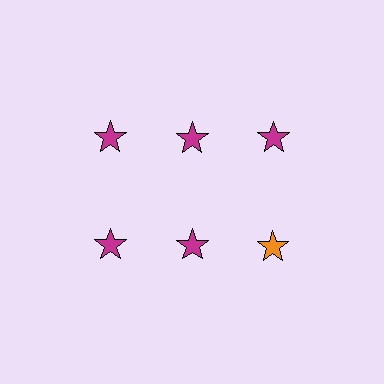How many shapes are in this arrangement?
There are 6 shapes arranged in a grid pattern.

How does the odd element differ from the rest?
It has a different color: orange instead of magenta.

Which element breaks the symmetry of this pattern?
The orange star in the second row, center column breaks the symmetry. All other shapes are magenta stars.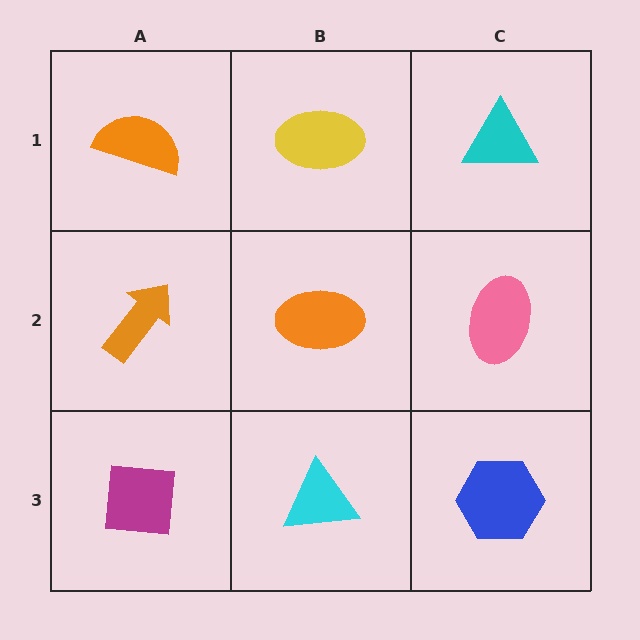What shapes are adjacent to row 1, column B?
An orange ellipse (row 2, column B), an orange semicircle (row 1, column A), a cyan triangle (row 1, column C).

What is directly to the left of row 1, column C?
A yellow ellipse.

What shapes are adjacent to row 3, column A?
An orange arrow (row 2, column A), a cyan triangle (row 3, column B).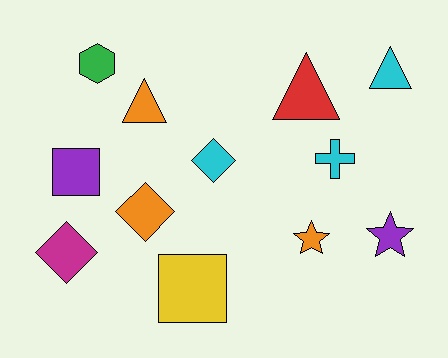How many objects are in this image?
There are 12 objects.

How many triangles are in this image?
There are 3 triangles.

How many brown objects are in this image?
There are no brown objects.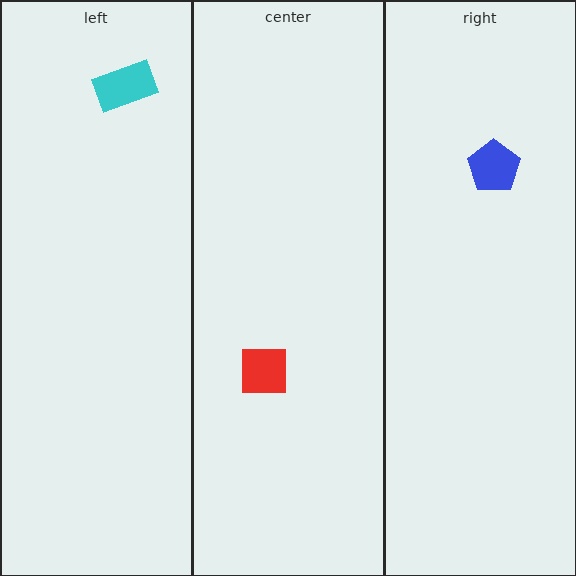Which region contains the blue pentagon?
The right region.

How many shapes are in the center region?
1.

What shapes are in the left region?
The cyan rectangle.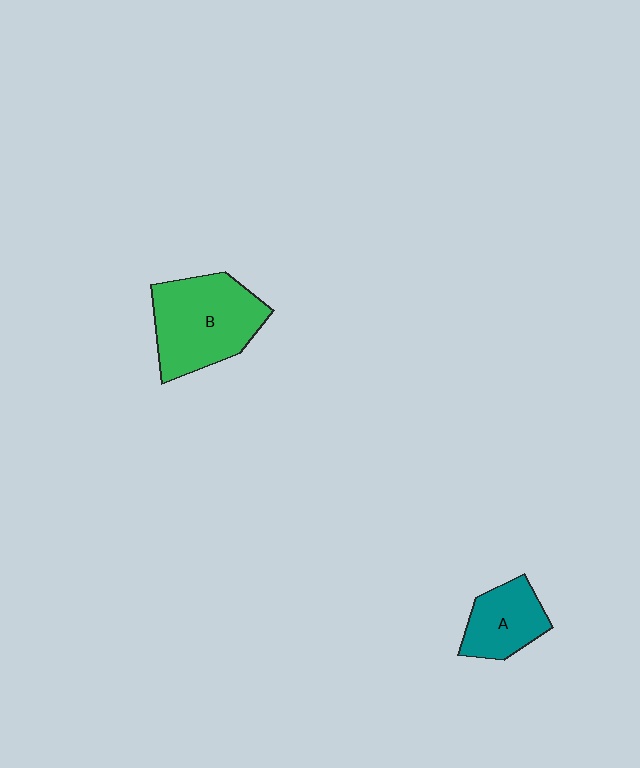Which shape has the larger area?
Shape B (green).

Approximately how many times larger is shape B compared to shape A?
Approximately 1.8 times.